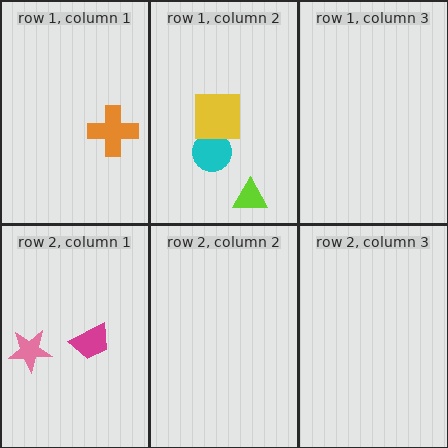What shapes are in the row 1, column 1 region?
The orange cross.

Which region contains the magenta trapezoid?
The row 2, column 1 region.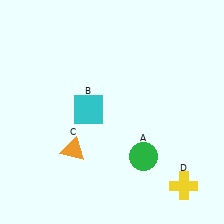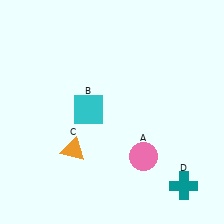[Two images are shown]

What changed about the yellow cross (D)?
In Image 1, D is yellow. In Image 2, it changed to teal.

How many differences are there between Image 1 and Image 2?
There are 2 differences between the two images.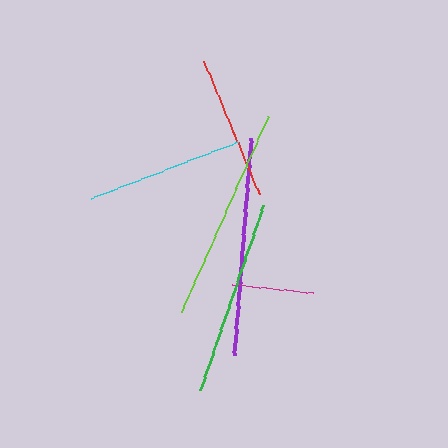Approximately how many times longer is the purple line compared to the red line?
The purple line is approximately 1.5 times the length of the red line.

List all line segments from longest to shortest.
From longest to shortest: purple, lime, green, cyan, red, magenta.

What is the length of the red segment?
The red segment is approximately 145 pixels long.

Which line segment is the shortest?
The magenta line is the shortest at approximately 82 pixels.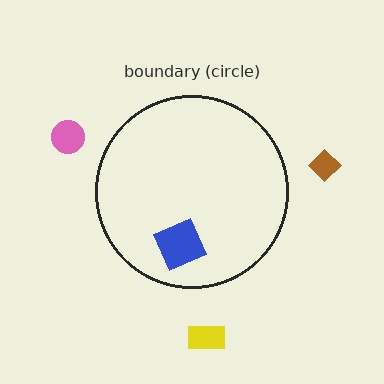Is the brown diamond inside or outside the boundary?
Outside.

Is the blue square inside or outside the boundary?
Inside.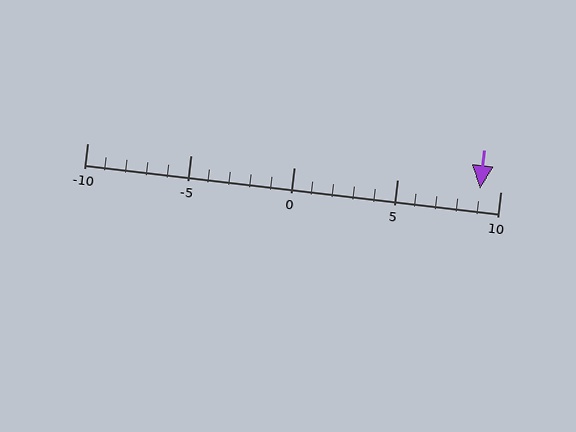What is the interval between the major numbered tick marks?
The major tick marks are spaced 5 units apart.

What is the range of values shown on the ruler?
The ruler shows values from -10 to 10.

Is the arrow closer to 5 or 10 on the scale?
The arrow is closer to 10.